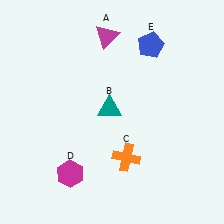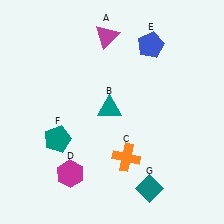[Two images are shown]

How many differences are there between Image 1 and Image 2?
There are 2 differences between the two images.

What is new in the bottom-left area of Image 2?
A teal pentagon (F) was added in the bottom-left area of Image 2.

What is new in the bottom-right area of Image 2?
A teal diamond (G) was added in the bottom-right area of Image 2.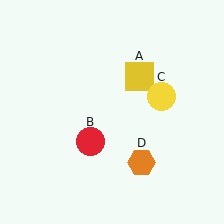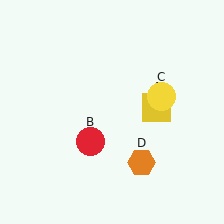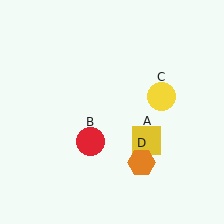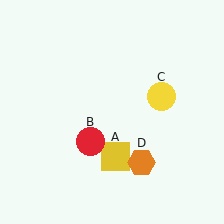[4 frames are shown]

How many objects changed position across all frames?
1 object changed position: yellow square (object A).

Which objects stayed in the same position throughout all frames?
Red circle (object B) and yellow circle (object C) and orange hexagon (object D) remained stationary.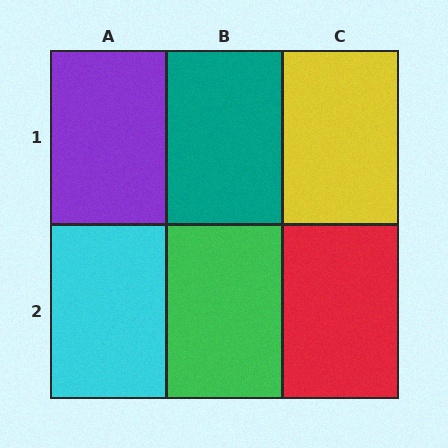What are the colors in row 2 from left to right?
Cyan, green, red.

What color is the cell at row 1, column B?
Teal.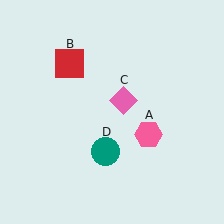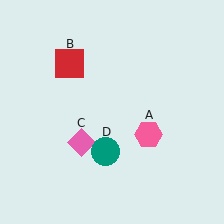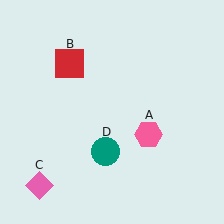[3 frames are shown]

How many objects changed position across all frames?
1 object changed position: pink diamond (object C).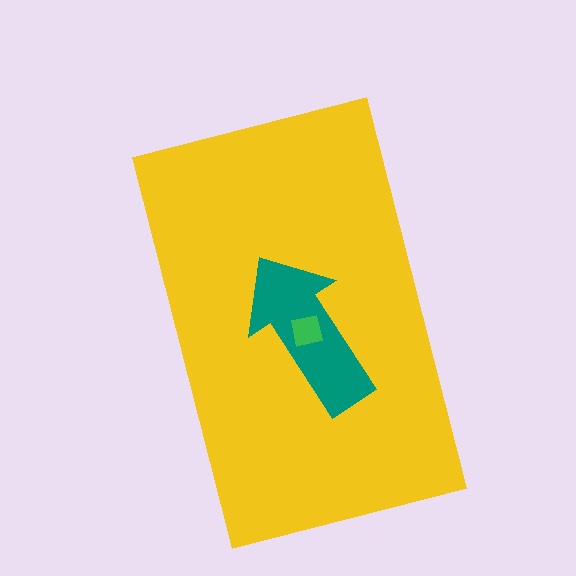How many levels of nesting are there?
3.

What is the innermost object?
The green square.